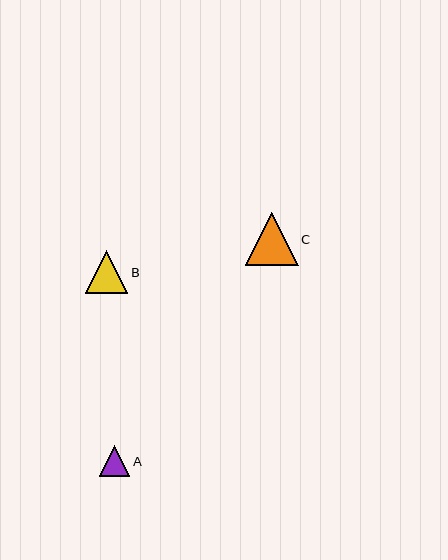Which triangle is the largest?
Triangle C is the largest with a size of approximately 53 pixels.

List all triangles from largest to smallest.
From largest to smallest: C, B, A.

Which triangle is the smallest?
Triangle A is the smallest with a size of approximately 31 pixels.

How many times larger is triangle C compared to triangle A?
Triangle C is approximately 1.7 times the size of triangle A.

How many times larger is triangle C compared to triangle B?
Triangle C is approximately 1.3 times the size of triangle B.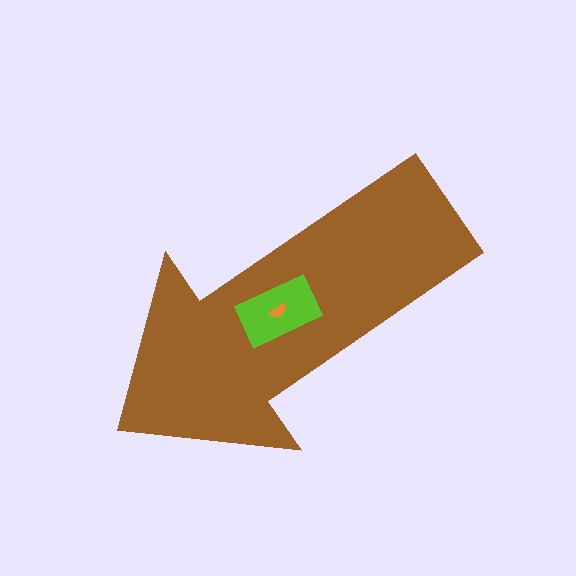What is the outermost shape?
The brown arrow.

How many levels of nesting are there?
3.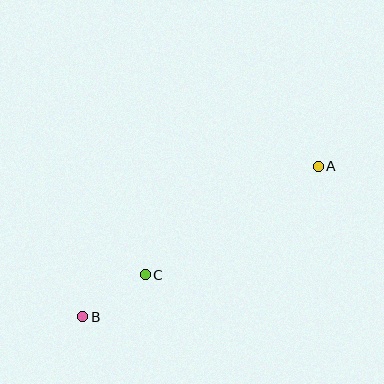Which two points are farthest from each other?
Points A and B are farthest from each other.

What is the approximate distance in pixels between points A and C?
The distance between A and C is approximately 204 pixels.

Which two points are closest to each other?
Points B and C are closest to each other.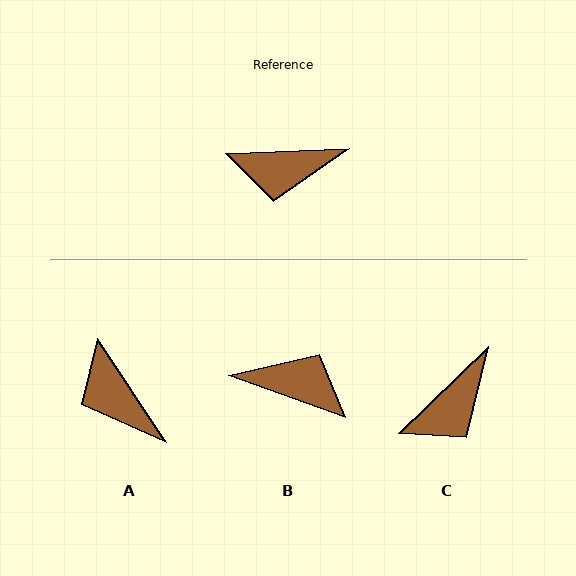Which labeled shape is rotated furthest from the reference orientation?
B, about 158 degrees away.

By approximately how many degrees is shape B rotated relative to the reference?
Approximately 158 degrees counter-clockwise.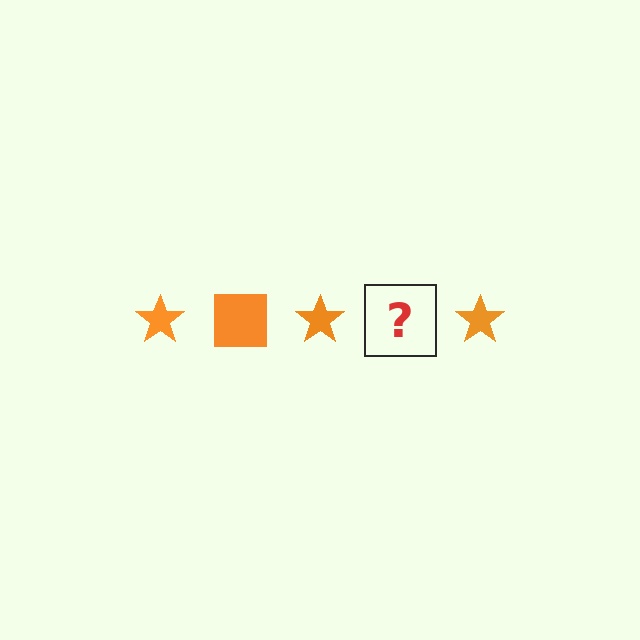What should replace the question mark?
The question mark should be replaced with an orange square.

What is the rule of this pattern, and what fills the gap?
The rule is that the pattern cycles through star, square shapes in orange. The gap should be filled with an orange square.